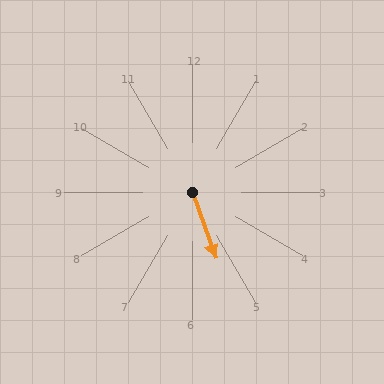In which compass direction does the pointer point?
South.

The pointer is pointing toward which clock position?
Roughly 5 o'clock.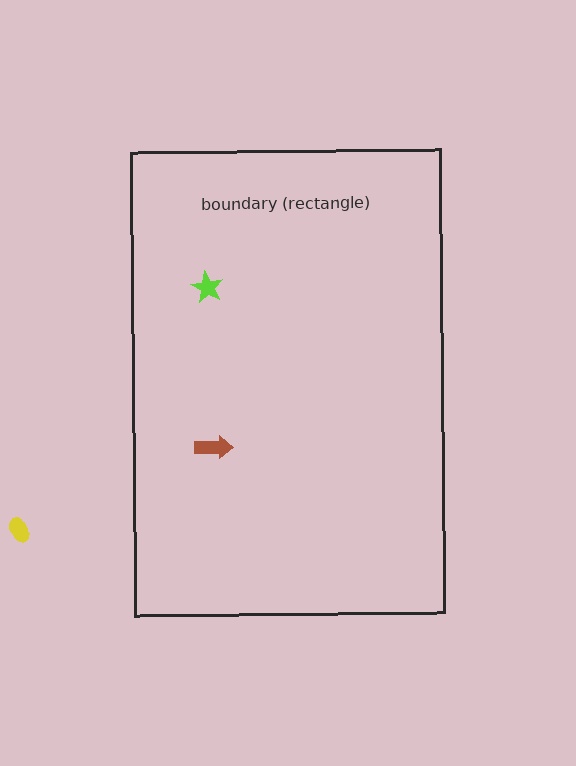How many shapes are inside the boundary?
2 inside, 1 outside.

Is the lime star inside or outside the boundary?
Inside.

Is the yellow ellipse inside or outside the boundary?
Outside.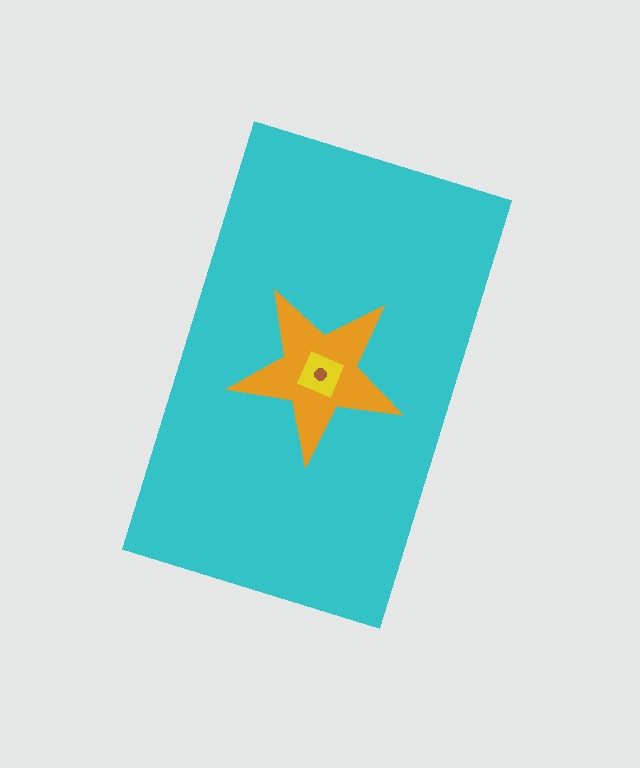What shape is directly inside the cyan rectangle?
The orange star.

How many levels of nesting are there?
4.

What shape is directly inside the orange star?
The yellow diamond.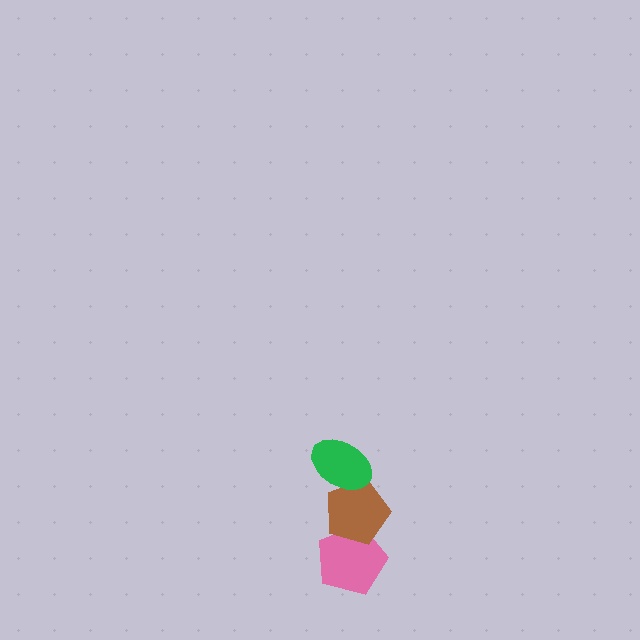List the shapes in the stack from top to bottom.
From top to bottom: the green ellipse, the brown pentagon, the pink pentagon.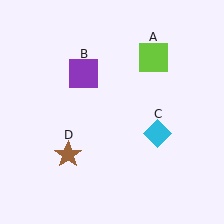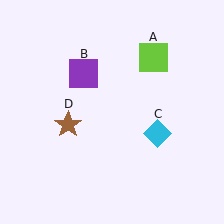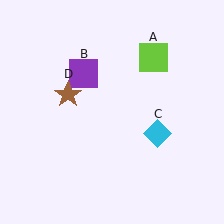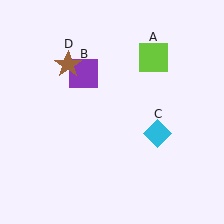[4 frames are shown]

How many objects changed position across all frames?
1 object changed position: brown star (object D).